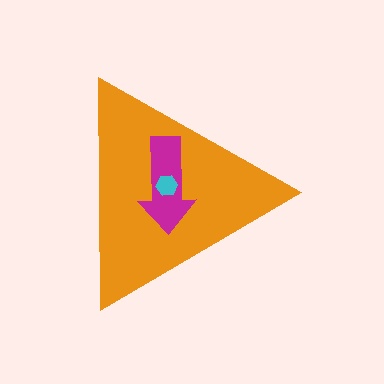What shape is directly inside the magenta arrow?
The cyan hexagon.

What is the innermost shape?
The cyan hexagon.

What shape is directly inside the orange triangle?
The magenta arrow.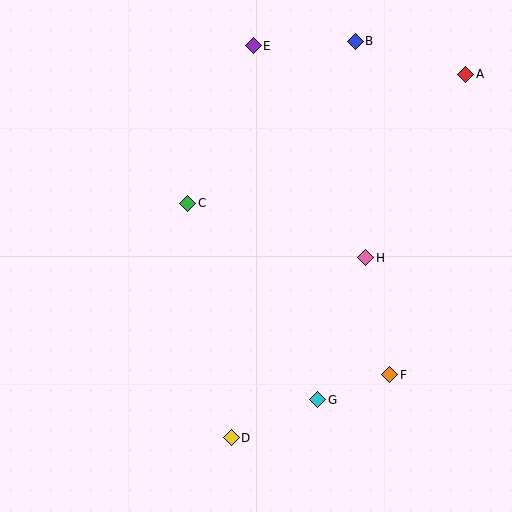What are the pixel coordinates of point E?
Point E is at (253, 46).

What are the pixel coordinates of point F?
Point F is at (390, 375).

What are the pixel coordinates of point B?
Point B is at (355, 41).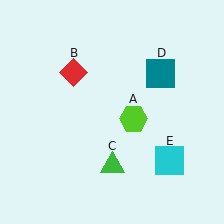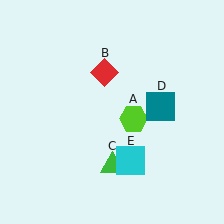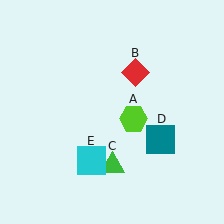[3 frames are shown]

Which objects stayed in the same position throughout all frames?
Lime hexagon (object A) and green triangle (object C) remained stationary.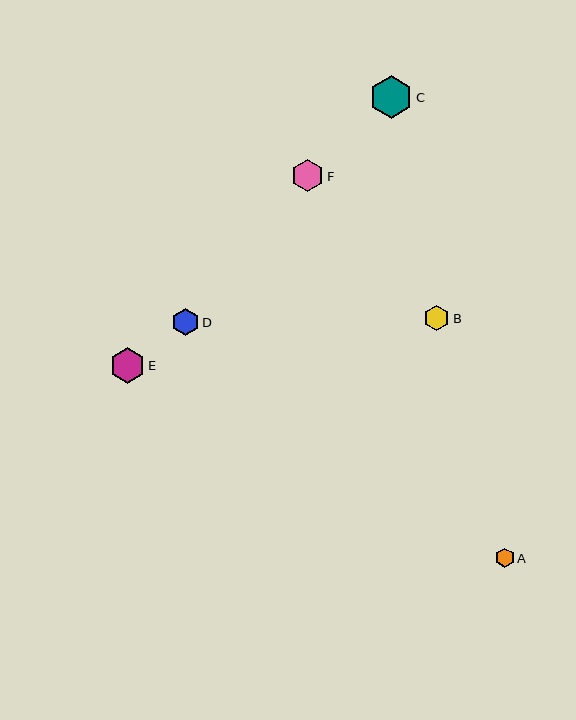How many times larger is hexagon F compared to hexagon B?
Hexagon F is approximately 1.2 times the size of hexagon B.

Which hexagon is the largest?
Hexagon C is the largest with a size of approximately 43 pixels.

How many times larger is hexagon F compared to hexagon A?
Hexagon F is approximately 1.6 times the size of hexagon A.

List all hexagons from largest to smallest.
From largest to smallest: C, E, F, D, B, A.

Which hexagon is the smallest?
Hexagon A is the smallest with a size of approximately 19 pixels.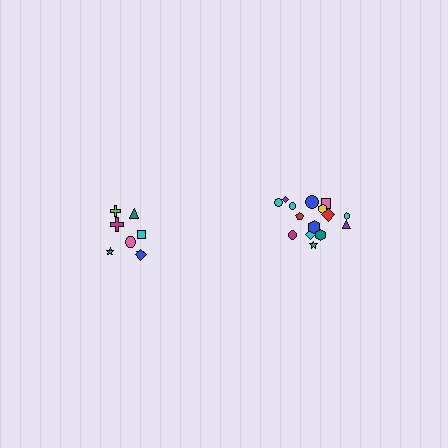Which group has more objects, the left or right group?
The right group.